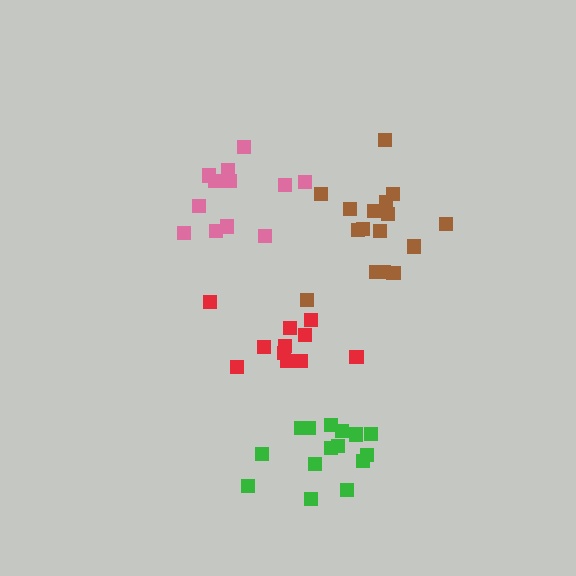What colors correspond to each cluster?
The clusters are colored: green, red, brown, pink.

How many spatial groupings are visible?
There are 4 spatial groupings.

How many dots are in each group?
Group 1: 15 dots, Group 2: 12 dots, Group 3: 16 dots, Group 4: 12 dots (55 total).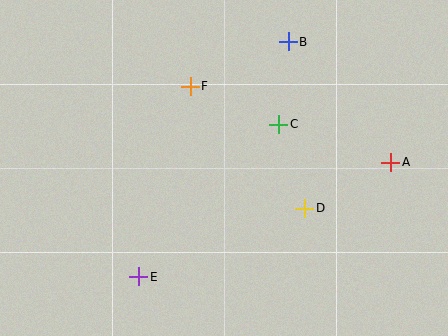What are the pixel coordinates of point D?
Point D is at (305, 208).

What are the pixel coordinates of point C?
Point C is at (279, 124).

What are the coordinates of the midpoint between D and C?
The midpoint between D and C is at (292, 166).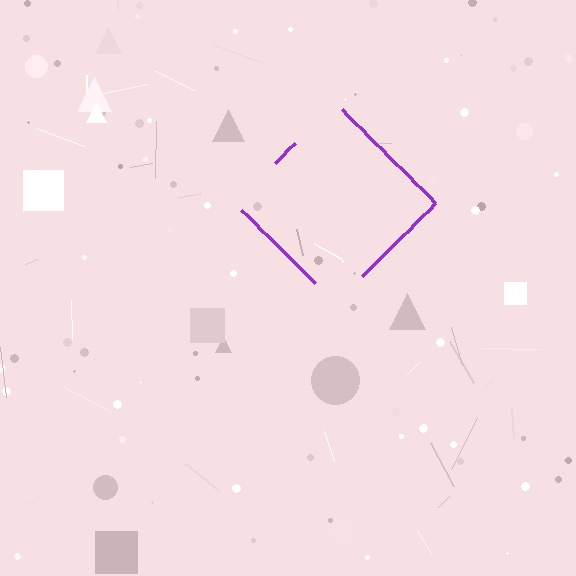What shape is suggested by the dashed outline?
The dashed outline suggests a diamond.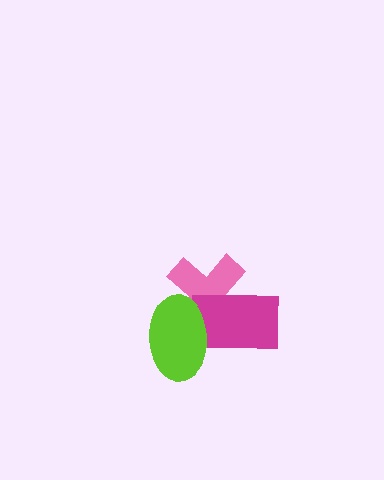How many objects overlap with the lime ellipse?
2 objects overlap with the lime ellipse.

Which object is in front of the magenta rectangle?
The lime ellipse is in front of the magenta rectangle.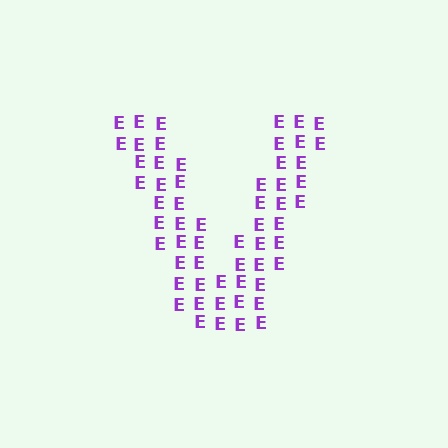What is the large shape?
The large shape is the letter V.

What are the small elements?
The small elements are letter E's.